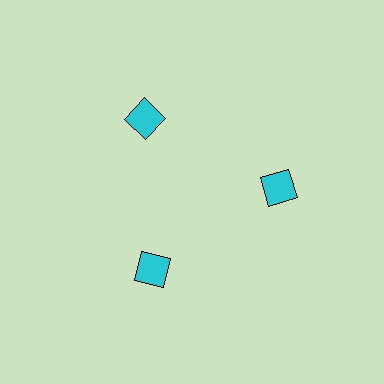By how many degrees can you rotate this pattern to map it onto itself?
The pattern maps onto itself every 120 degrees of rotation.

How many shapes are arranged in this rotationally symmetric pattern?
There are 3 shapes, arranged in 3 groups of 1.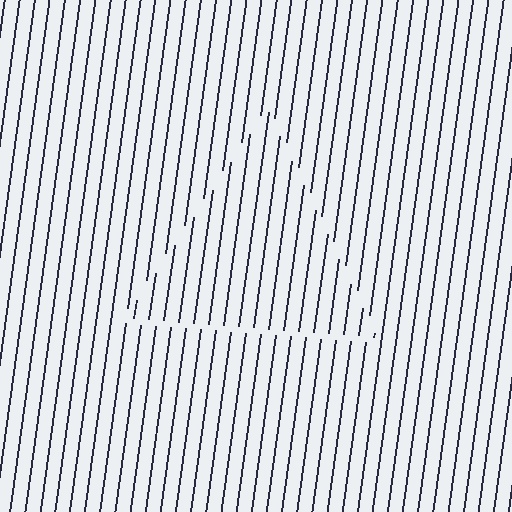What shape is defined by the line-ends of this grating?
An illusory triangle. The interior of the shape contains the same grating, shifted by half a period — the contour is defined by the phase discontinuity where line-ends from the inner and outer gratings abut.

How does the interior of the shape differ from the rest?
The interior of the shape contains the same grating, shifted by half a period — the contour is defined by the phase discontinuity where line-ends from the inner and outer gratings abut.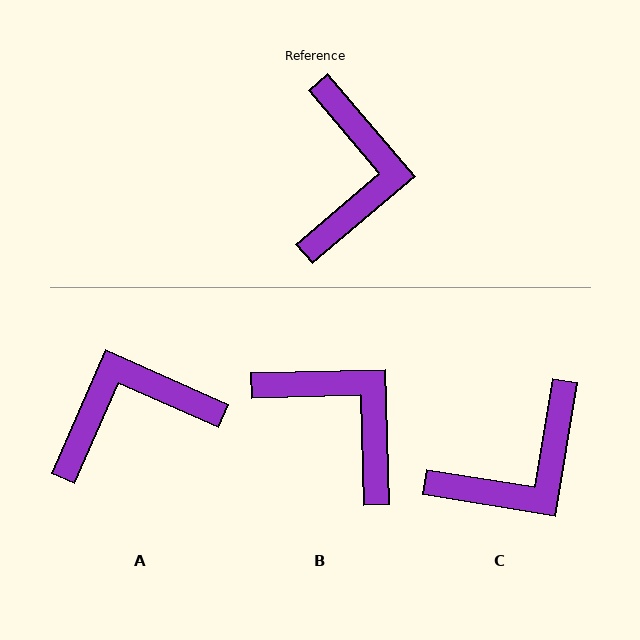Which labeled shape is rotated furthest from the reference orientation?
A, about 116 degrees away.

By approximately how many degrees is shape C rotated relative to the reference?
Approximately 50 degrees clockwise.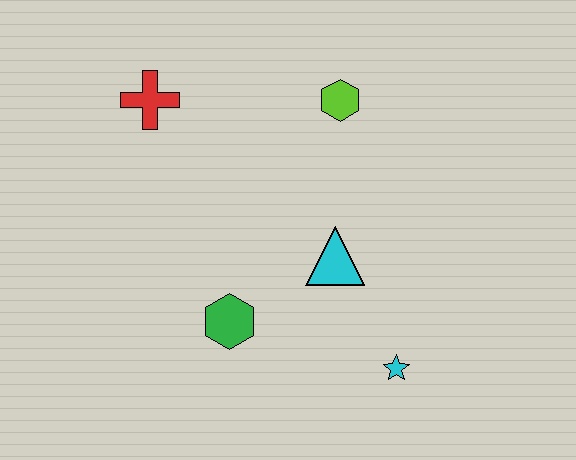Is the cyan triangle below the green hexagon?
No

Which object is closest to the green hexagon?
The cyan triangle is closest to the green hexagon.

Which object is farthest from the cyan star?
The red cross is farthest from the cyan star.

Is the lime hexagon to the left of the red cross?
No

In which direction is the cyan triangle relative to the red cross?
The cyan triangle is to the right of the red cross.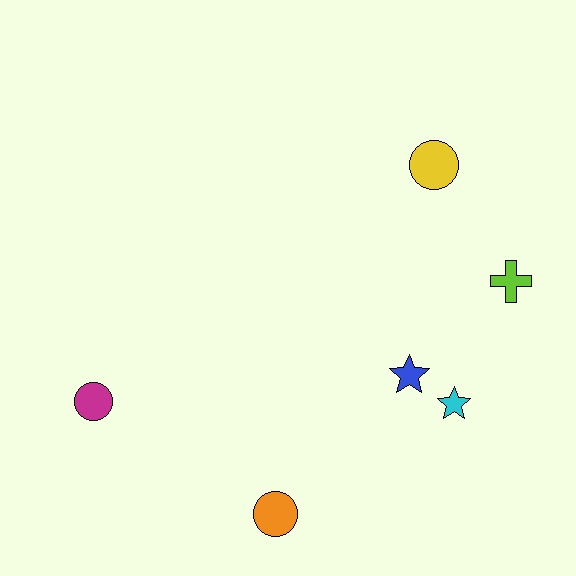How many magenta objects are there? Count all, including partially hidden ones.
There is 1 magenta object.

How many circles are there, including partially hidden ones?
There are 3 circles.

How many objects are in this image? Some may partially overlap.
There are 6 objects.